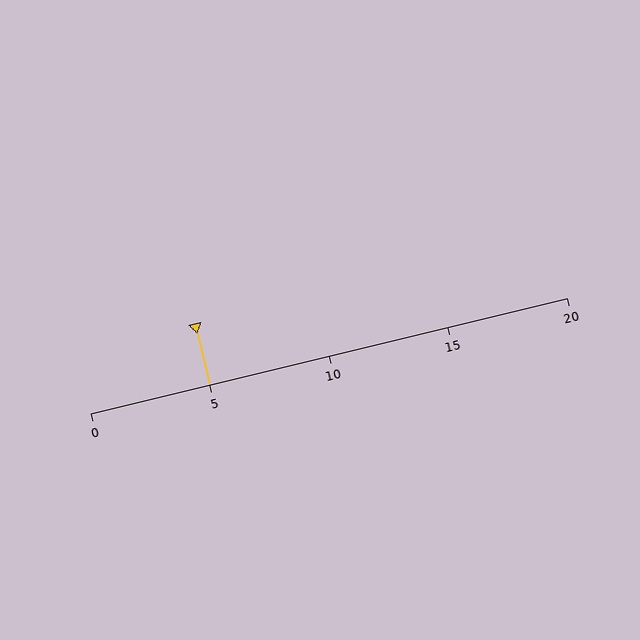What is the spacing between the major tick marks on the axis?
The major ticks are spaced 5 apart.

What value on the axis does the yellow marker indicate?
The marker indicates approximately 5.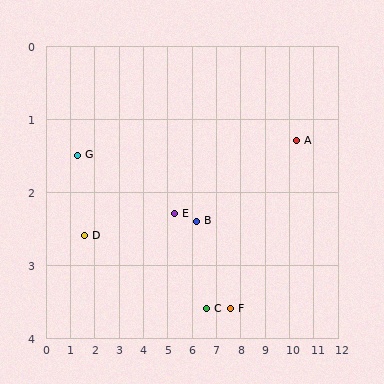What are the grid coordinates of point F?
Point F is at approximately (7.6, 3.6).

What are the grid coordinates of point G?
Point G is at approximately (1.3, 1.5).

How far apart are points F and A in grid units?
Points F and A are about 3.5 grid units apart.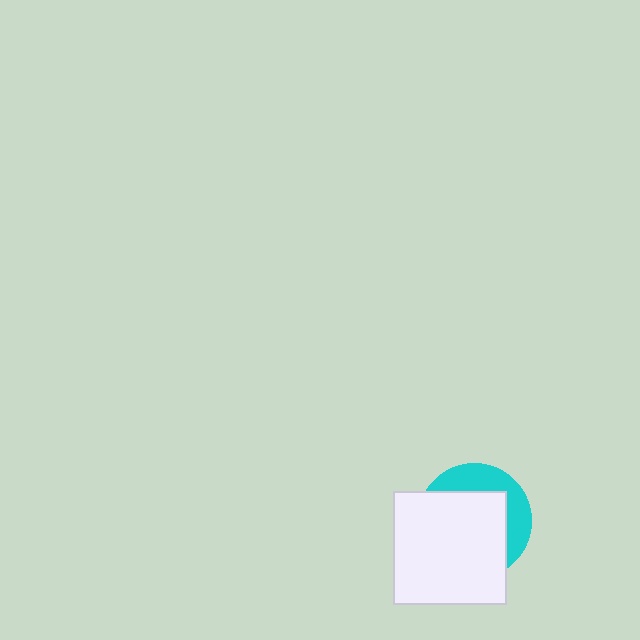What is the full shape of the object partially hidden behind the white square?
The partially hidden object is a cyan circle.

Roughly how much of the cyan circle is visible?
A small part of it is visible (roughly 33%).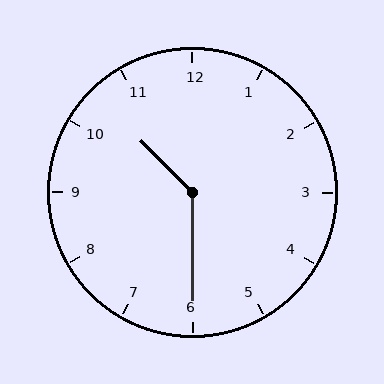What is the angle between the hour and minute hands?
Approximately 135 degrees.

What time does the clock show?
10:30.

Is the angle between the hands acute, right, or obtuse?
It is obtuse.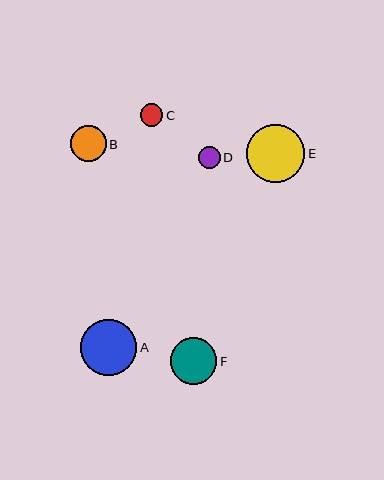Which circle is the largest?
Circle E is the largest with a size of approximately 58 pixels.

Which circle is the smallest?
Circle D is the smallest with a size of approximately 22 pixels.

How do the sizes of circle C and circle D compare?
Circle C and circle D are approximately the same size.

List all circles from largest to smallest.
From largest to smallest: E, A, F, B, C, D.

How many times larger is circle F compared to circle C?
Circle F is approximately 2.0 times the size of circle C.